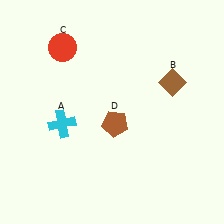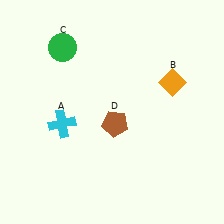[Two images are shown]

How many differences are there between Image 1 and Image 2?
There are 2 differences between the two images.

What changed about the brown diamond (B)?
In Image 1, B is brown. In Image 2, it changed to orange.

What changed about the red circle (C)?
In Image 1, C is red. In Image 2, it changed to green.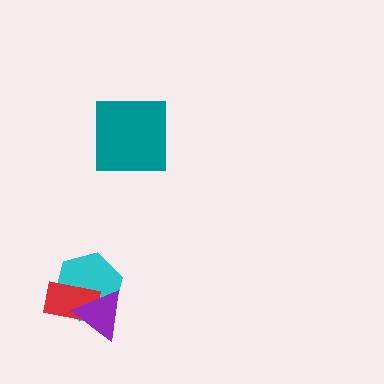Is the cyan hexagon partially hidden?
Yes, it is partially covered by another shape.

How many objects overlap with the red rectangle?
2 objects overlap with the red rectangle.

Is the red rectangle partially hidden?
Yes, it is partially covered by another shape.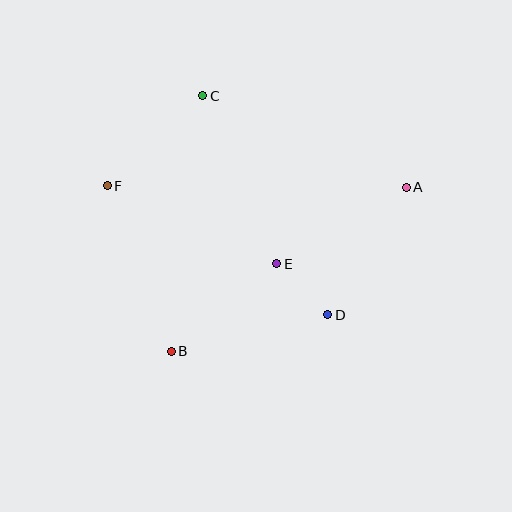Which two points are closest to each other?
Points D and E are closest to each other.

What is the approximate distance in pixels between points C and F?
The distance between C and F is approximately 131 pixels.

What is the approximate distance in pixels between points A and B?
The distance between A and B is approximately 287 pixels.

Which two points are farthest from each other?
Points A and F are farthest from each other.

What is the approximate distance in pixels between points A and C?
The distance between A and C is approximately 223 pixels.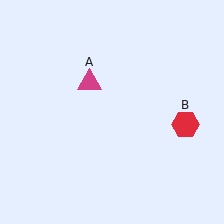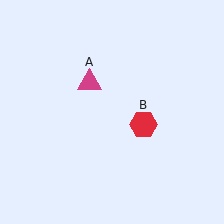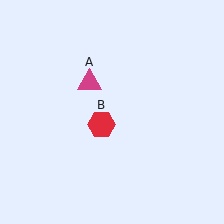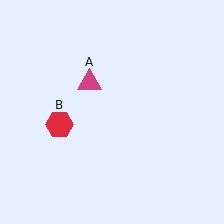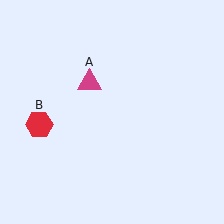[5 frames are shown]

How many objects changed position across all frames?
1 object changed position: red hexagon (object B).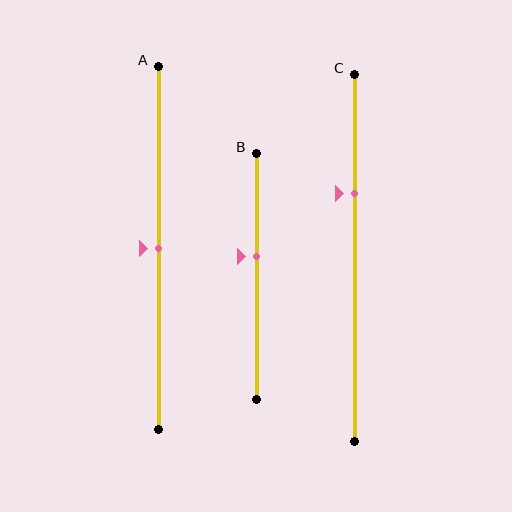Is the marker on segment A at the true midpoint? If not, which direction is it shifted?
Yes, the marker on segment A is at the true midpoint.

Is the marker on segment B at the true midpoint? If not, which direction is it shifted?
No, the marker on segment B is shifted upward by about 8% of the segment length.